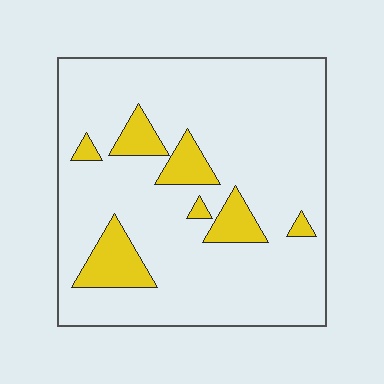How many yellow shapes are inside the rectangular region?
7.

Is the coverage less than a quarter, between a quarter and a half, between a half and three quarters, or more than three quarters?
Less than a quarter.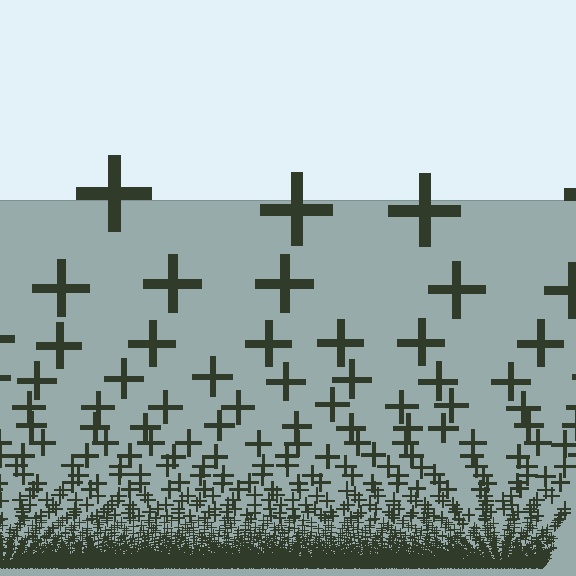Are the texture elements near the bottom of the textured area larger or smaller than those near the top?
Smaller. The gradient is inverted — elements near the bottom are smaller and denser.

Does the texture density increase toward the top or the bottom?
Density increases toward the bottom.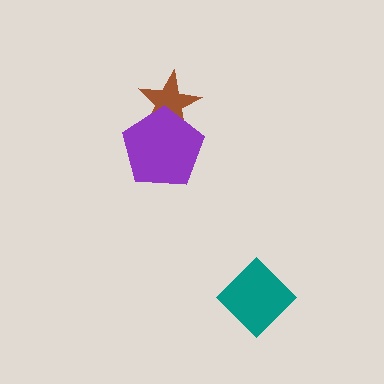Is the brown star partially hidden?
Yes, it is partially covered by another shape.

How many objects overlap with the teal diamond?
0 objects overlap with the teal diamond.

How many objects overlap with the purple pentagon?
1 object overlaps with the purple pentagon.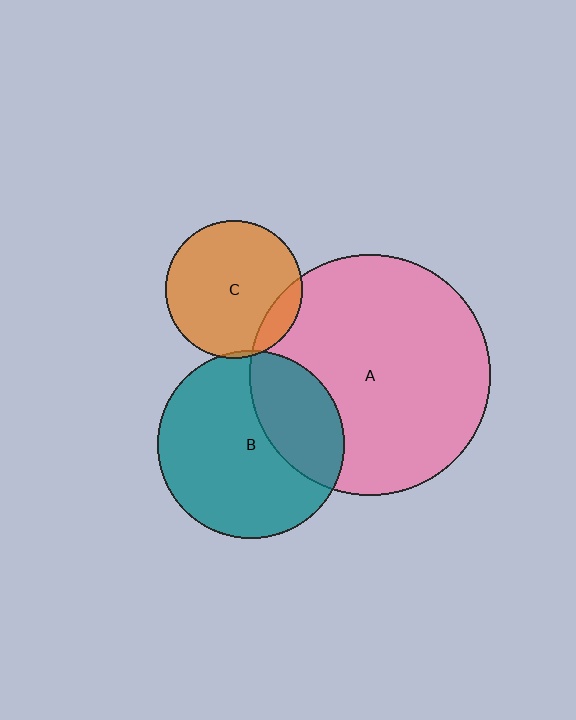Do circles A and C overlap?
Yes.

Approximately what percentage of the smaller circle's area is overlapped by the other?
Approximately 10%.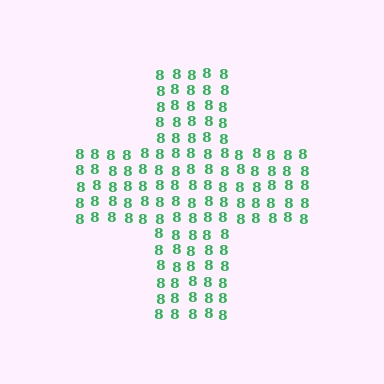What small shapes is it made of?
It is made of small digit 8's.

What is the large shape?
The large shape is a cross.